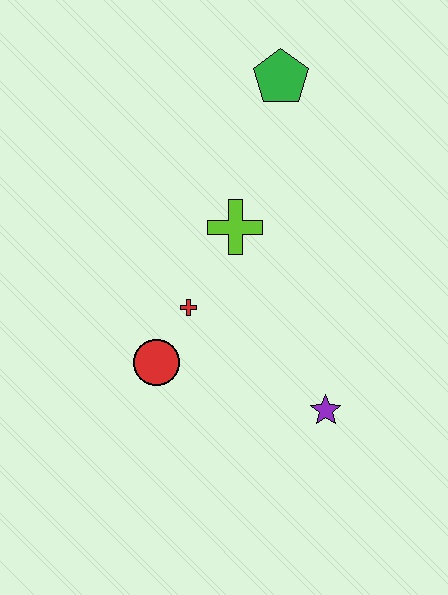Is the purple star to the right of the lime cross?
Yes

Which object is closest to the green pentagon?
The lime cross is closest to the green pentagon.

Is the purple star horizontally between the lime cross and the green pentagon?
No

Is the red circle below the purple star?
No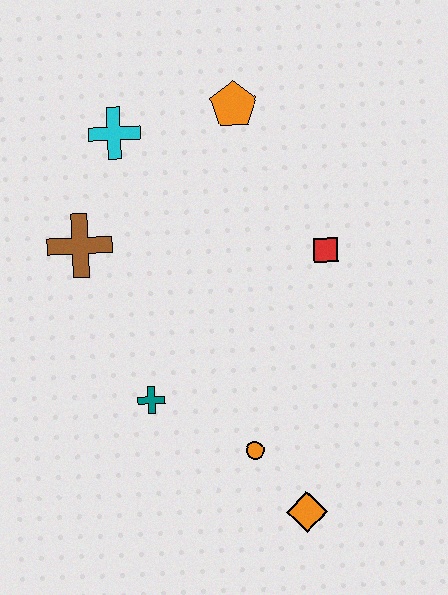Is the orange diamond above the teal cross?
No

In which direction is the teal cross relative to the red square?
The teal cross is to the left of the red square.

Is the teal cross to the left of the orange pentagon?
Yes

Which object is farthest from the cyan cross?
The orange diamond is farthest from the cyan cross.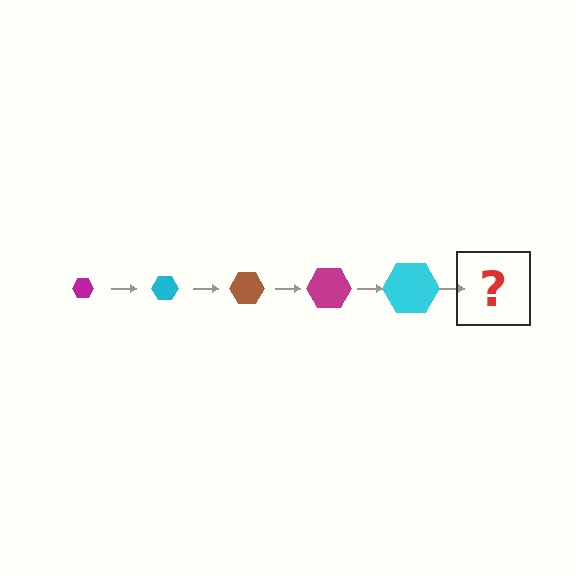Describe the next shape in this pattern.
It should be a brown hexagon, larger than the previous one.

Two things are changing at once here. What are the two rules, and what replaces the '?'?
The two rules are that the hexagon grows larger each step and the color cycles through magenta, cyan, and brown. The '?' should be a brown hexagon, larger than the previous one.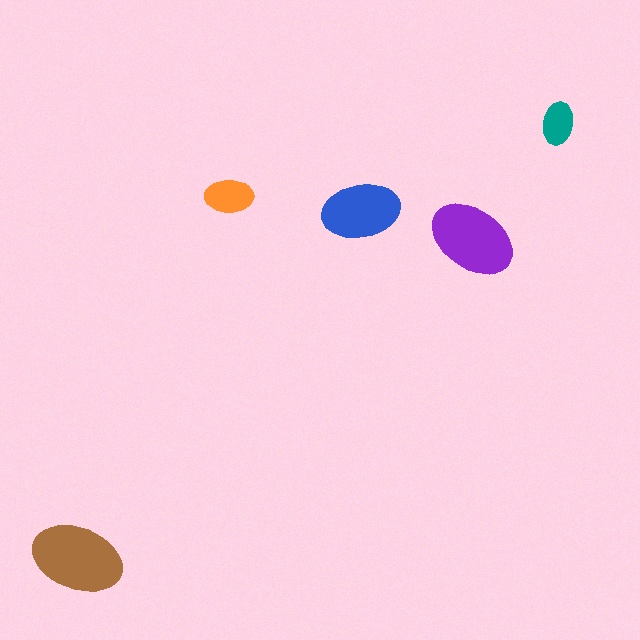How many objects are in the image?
There are 5 objects in the image.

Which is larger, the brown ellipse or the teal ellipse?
The brown one.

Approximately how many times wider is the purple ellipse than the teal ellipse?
About 2 times wider.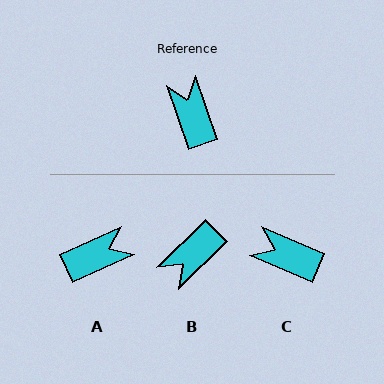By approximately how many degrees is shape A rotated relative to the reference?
Approximately 84 degrees clockwise.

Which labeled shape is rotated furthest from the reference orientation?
B, about 116 degrees away.